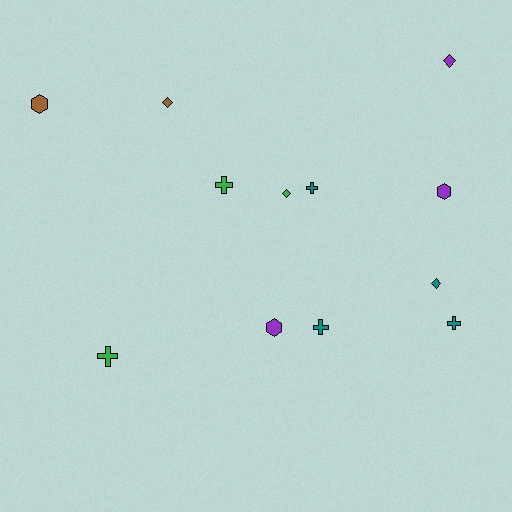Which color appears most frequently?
Teal, with 4 objects.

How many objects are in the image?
There are 12 objects.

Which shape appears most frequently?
Cross, with 5 objects.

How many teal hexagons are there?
There are no teal hexagons.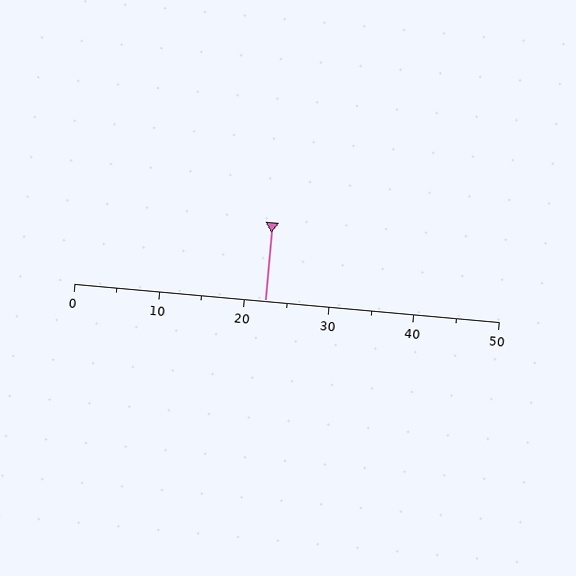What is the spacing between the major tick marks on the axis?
The major ticks are spaced 10 apart.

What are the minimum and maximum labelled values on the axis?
The axis runs from 0 to 50.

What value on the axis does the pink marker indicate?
The marker indicates approximately 22.5.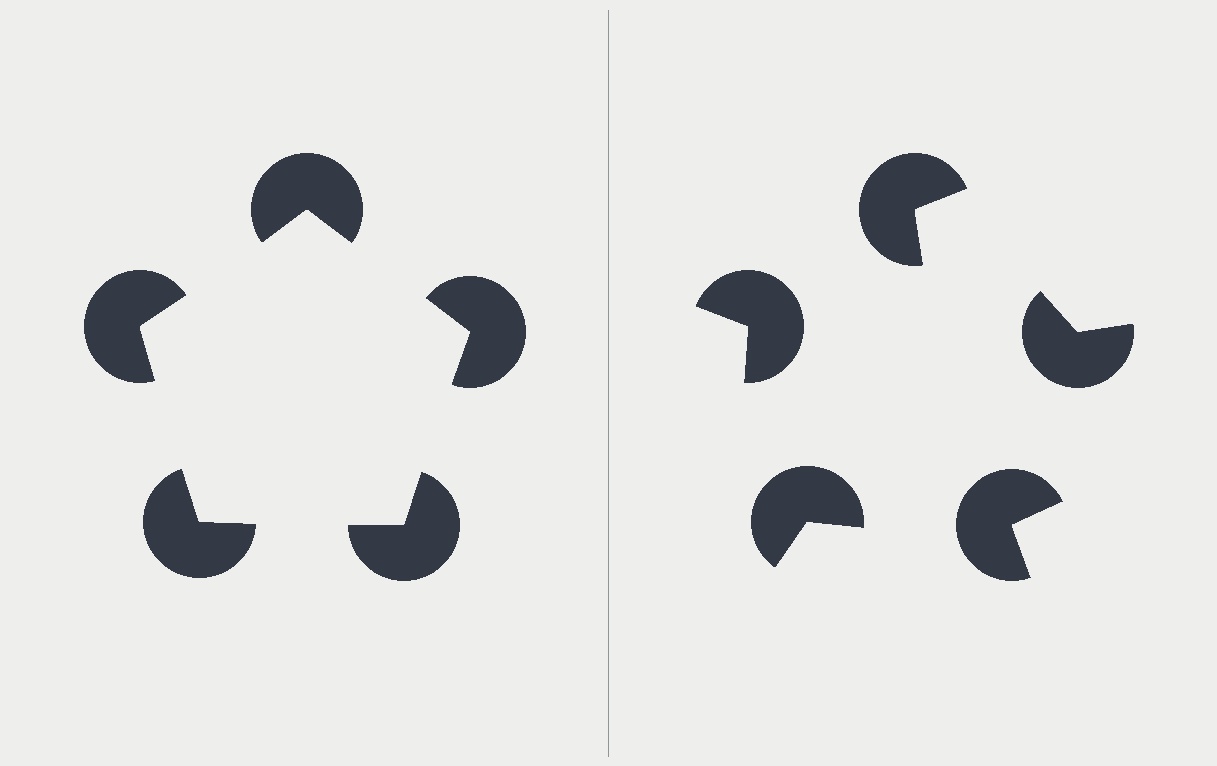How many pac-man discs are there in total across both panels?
10 — 5 on each side.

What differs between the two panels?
The pac-man discs are positioned identically on both sides; only the wedge orientations differ. On the left they align to a pentagon; on the right they are misaligned.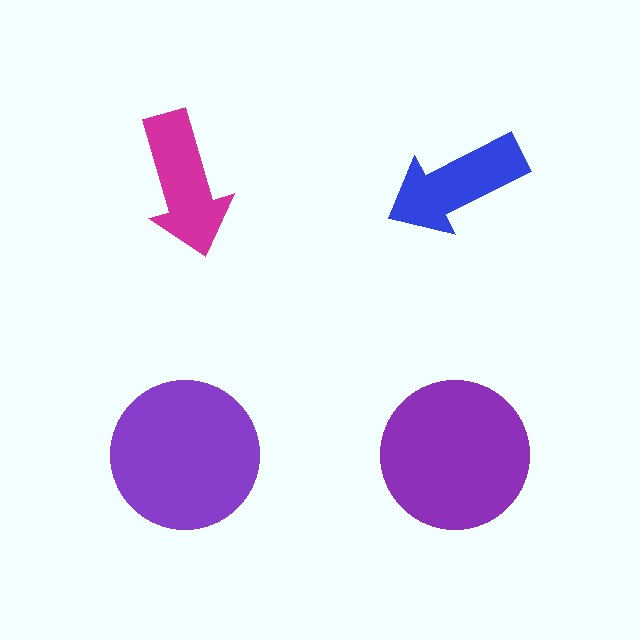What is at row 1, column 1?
A magenta arrow.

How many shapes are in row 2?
2 shapes.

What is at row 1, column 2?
A blue arrow.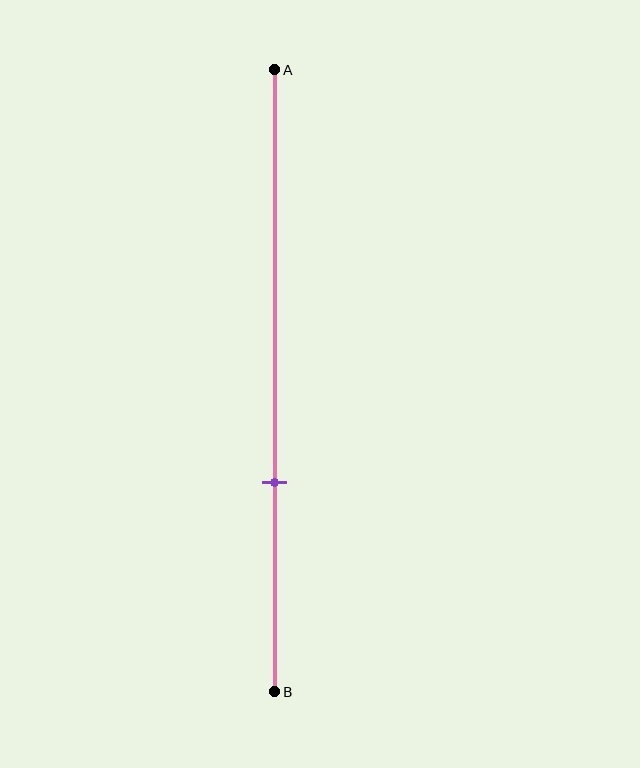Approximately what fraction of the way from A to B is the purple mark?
The purple mark is approximately 65% of the way from A to B.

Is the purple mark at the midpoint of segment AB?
No, the mark is at about 65% from A, not at the 50% midpoint.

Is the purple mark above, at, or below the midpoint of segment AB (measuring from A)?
The purple mark is below the midpoint of segment AB.